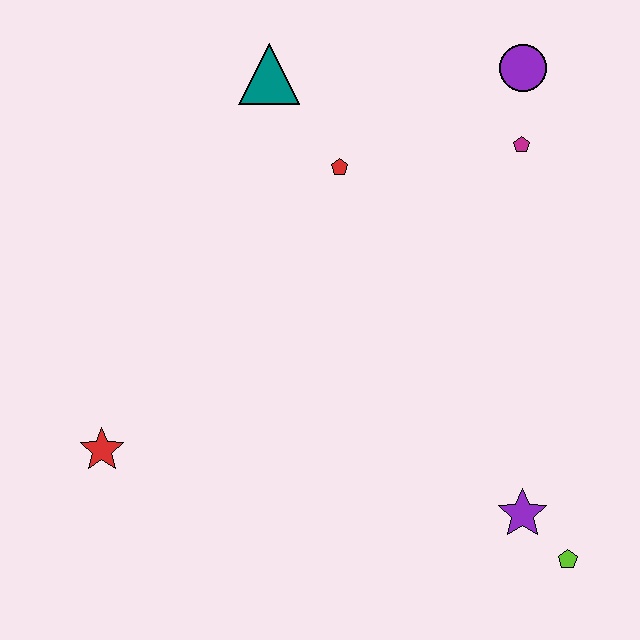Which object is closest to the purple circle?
The magenta pentagon is closest to the purple circle.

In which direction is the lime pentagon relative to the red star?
The lime pentagon is to the right of the red star.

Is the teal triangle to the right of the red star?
Yes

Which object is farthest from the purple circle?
The red star is farthest from the purple circle.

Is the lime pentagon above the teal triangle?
No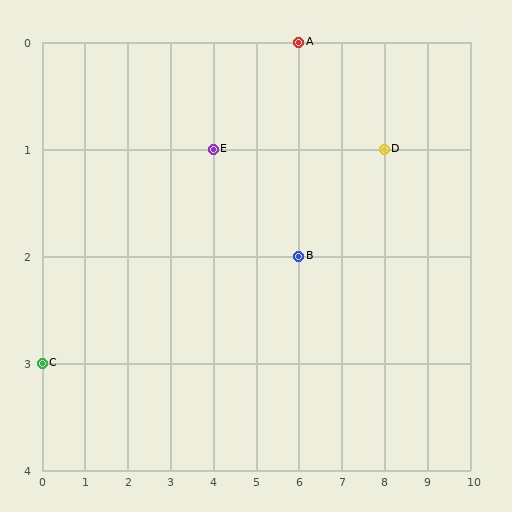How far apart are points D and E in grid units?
Points D and E are 4 columns apart.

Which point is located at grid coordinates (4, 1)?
Point E is at (4, 1).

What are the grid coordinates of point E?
Point E is at grid coordinates (4, 1).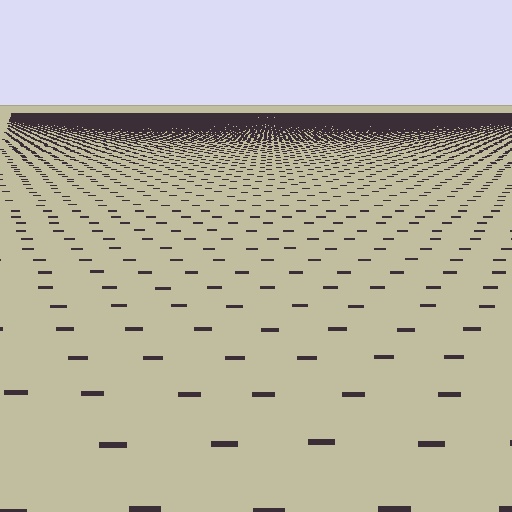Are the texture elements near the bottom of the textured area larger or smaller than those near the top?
Larger. Near the bottom, elements are closer to the viewer and appear at a bigger on-screen size.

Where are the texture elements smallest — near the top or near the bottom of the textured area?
Near the top.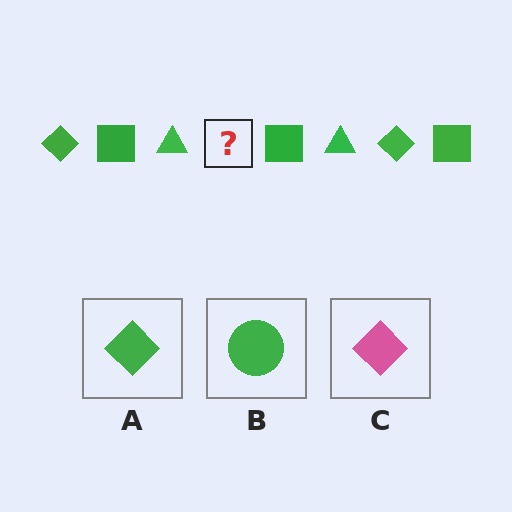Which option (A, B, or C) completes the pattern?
A.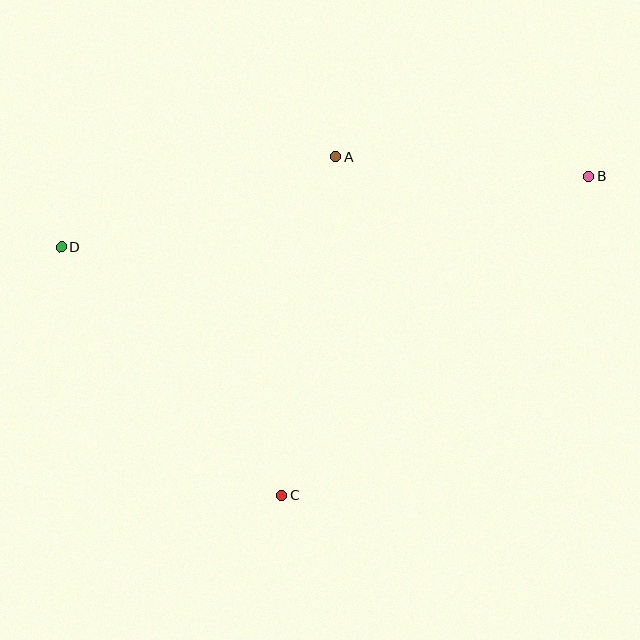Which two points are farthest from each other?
Points B and D are farthest from each other.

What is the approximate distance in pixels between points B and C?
The distance between B and C is approximately 443 pixels.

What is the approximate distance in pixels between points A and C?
The distance between A and C is approximately 343 pixels.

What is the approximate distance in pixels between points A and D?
The distance between A and D is approximately 290 pixels.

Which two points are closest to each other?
Points A and B are closest to each other.